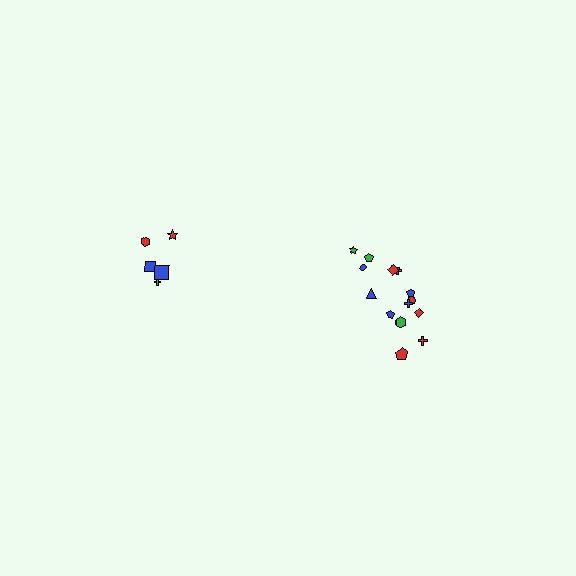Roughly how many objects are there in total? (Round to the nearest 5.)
Roughly 20 objects in total.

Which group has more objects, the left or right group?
The right group.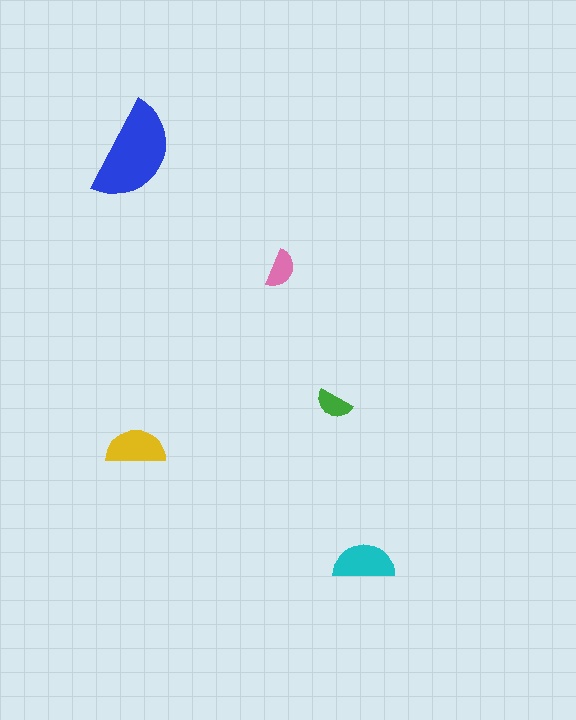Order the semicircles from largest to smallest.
the blue one, the cyan one, the yellow one, the pink one, the green one.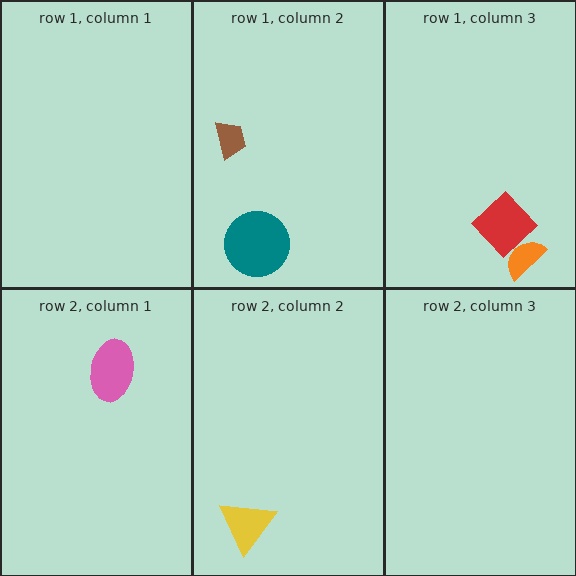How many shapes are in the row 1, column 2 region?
2.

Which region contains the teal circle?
The row 1, column 2 region.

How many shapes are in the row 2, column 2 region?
1.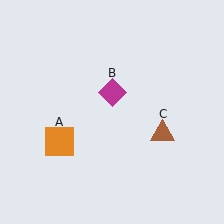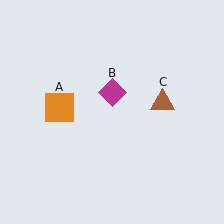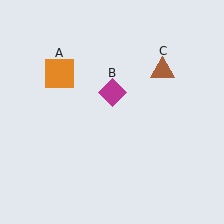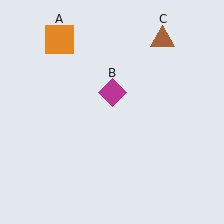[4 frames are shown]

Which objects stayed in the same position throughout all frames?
Magenta diamond (object B) remained stationary.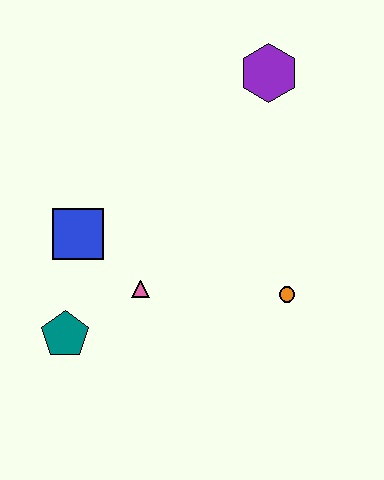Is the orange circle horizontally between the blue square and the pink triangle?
No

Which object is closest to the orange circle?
The pink triangle is closest to the orange circle.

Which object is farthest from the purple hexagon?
The teal pentagon is farthest from the purple hexagon.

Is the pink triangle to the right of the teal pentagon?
Yes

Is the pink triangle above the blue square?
No